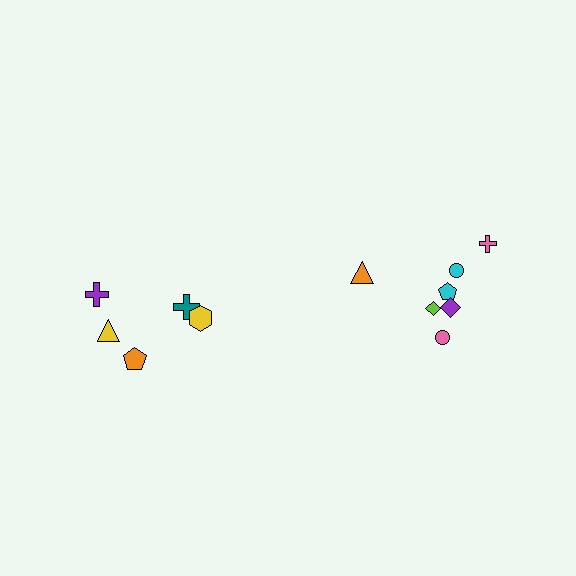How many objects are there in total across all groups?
There are 12 objects.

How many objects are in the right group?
There are 7 objects.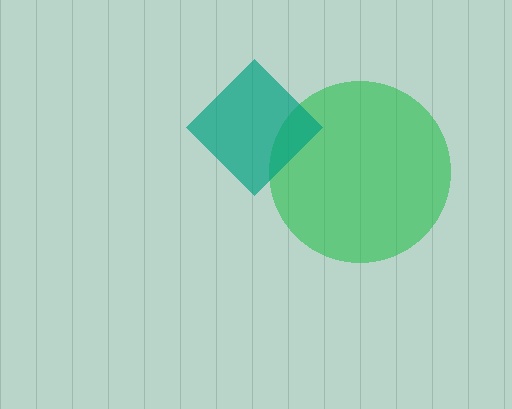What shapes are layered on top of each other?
The layered shapes are: a green circle, a teal diamond.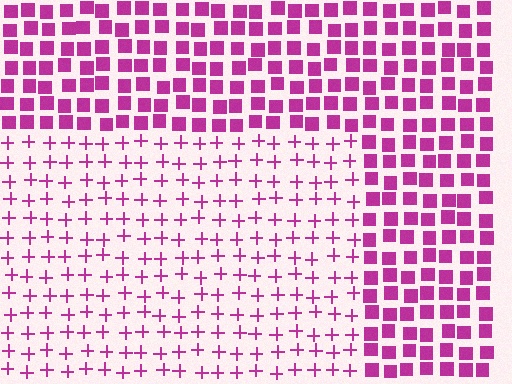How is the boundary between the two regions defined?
The boundary is defined by a change in element shape: plus signs inside vs. squares outside. All elements share the same color and spacing.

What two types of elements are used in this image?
The image uses plus signs inside the rectangle region and squares outside it.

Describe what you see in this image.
The image is filled with small magenta elements arranged in a uniform grid. A rectangle-shaped region contains plus signs, while the surrounding area contains squares. The boundary is defined purely by the change in element shape.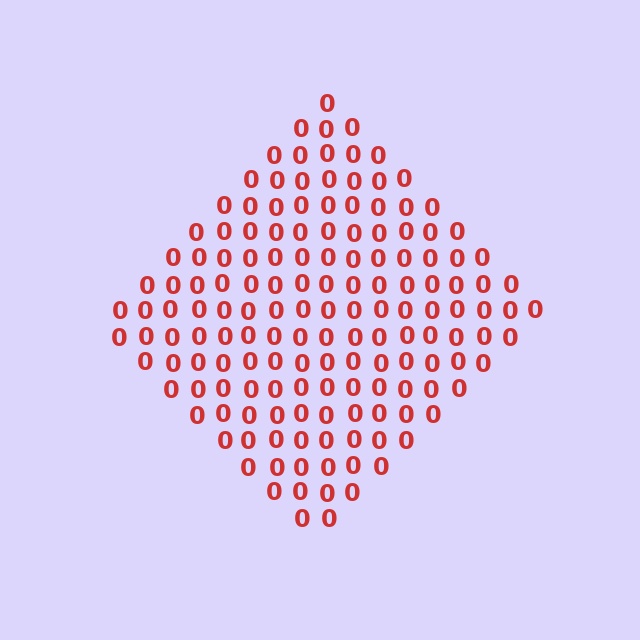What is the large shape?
The large shape is a diamond.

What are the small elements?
The small elements are digit 0's.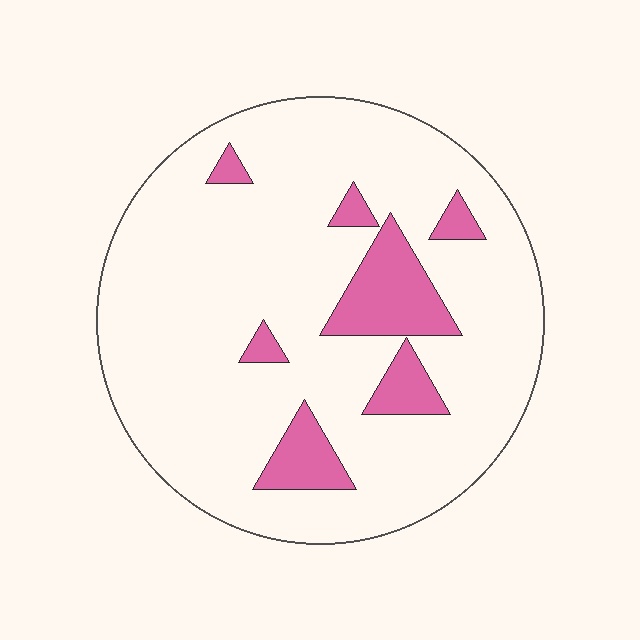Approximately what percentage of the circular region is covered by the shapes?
Approximately 15%.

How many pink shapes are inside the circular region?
7.